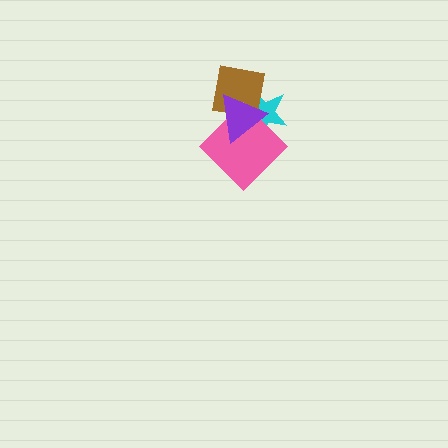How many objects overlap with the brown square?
3 objects overlap with the brown square.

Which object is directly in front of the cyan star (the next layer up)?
The brown square is directly in front of the cyan star.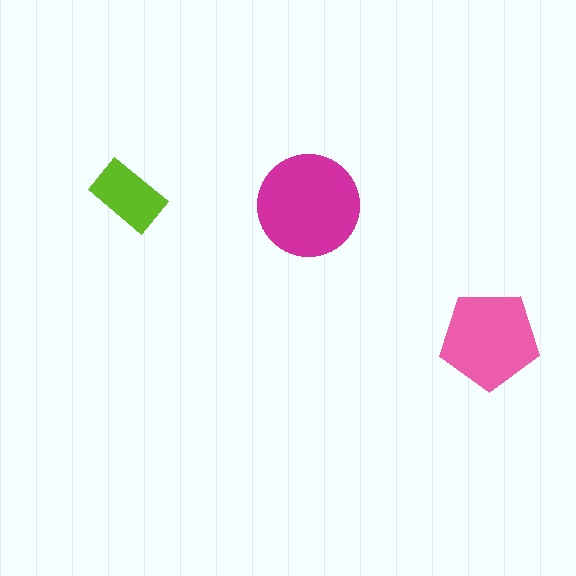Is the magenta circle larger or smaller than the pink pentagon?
Larger.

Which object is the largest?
The magenta circle.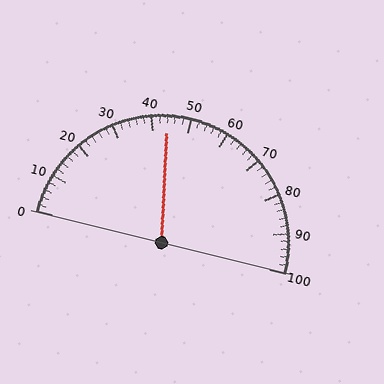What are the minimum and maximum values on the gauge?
The gauge ranges from 0 to 100.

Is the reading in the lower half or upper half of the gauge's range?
The reading is in the lower half of the range (0 to 100).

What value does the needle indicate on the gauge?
The needle indicates approximately 44.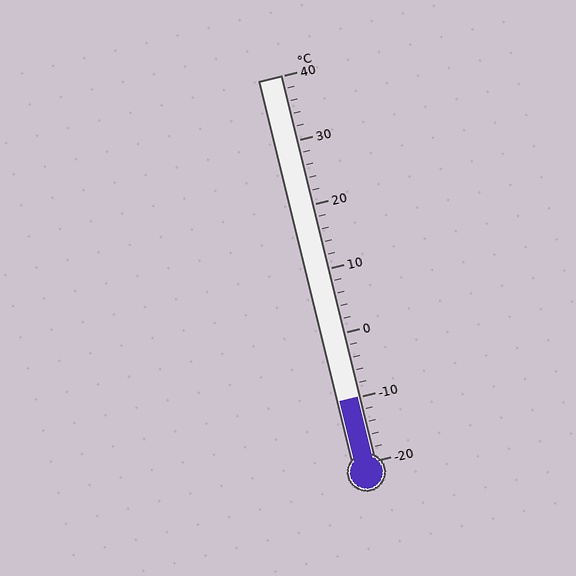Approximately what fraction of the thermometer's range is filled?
The thermometer is filled to approximately 15% of its range.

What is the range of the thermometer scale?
The thermometer scale ranges from -20°C to 40°C.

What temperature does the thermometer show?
The thermometer shows approximately -10°C.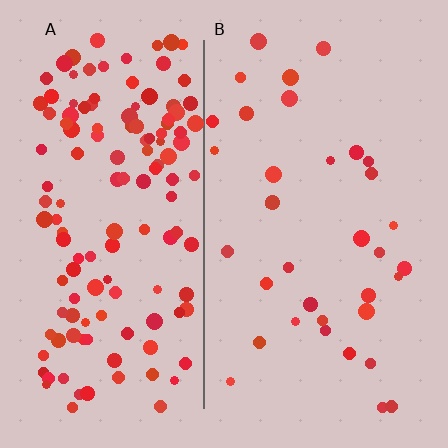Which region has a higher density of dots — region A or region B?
A (the left).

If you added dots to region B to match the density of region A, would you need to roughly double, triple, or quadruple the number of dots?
Approximately quadruple.